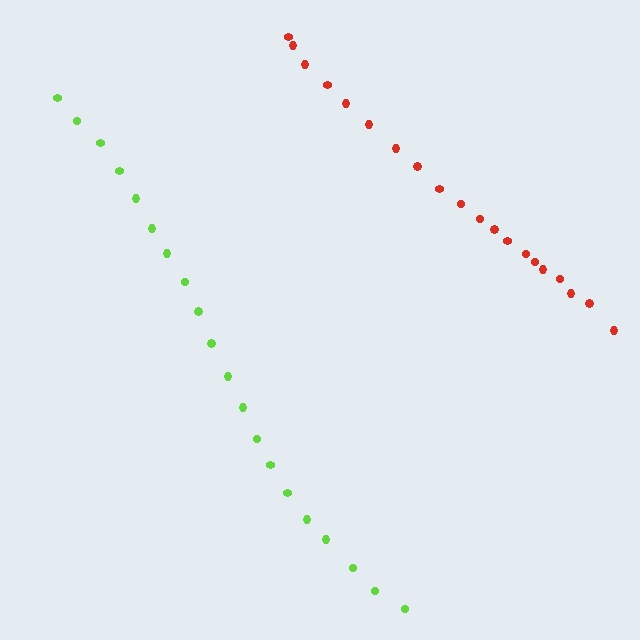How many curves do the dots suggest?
There are 2 distinct paths.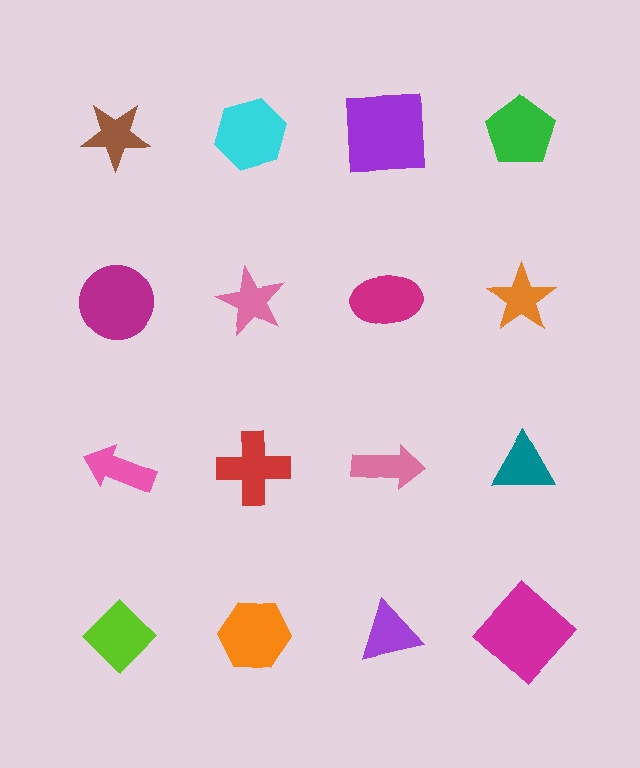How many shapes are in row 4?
4 shapes.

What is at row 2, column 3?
A magenta ellipse.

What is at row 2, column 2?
A pink star.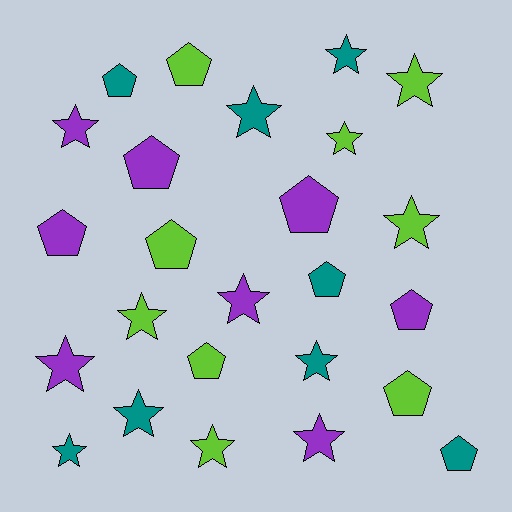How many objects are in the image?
There are 25 objects.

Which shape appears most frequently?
Star, with 14 objects.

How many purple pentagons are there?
There are 4 purple pentagons.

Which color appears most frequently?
Lime, with 9 objects.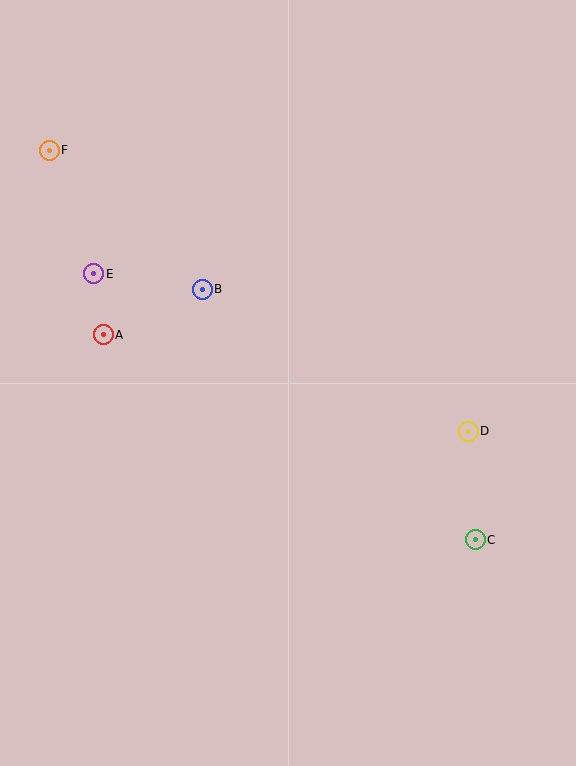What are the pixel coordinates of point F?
Point F is at (49, 150).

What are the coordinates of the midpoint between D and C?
The midpoint between D and C is at (472, 486).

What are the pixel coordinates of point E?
Point E is at (94, 274).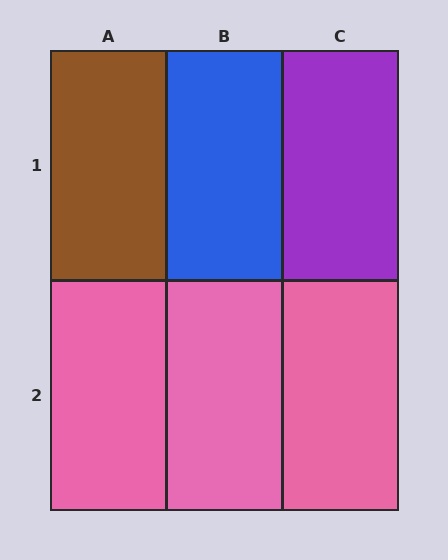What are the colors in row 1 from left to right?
Brown, blue, purple.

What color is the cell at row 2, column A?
Pink.